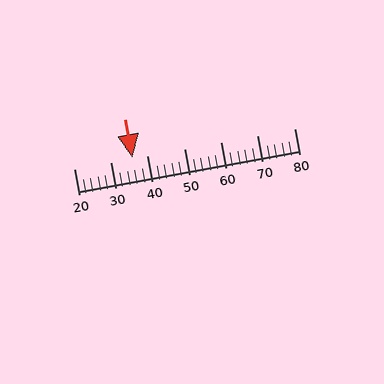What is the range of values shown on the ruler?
The ruler shows values from 20 to 80.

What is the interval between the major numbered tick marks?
The major tick marks are spaced 10 units apart.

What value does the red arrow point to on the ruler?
The red arrow points to approximately 36.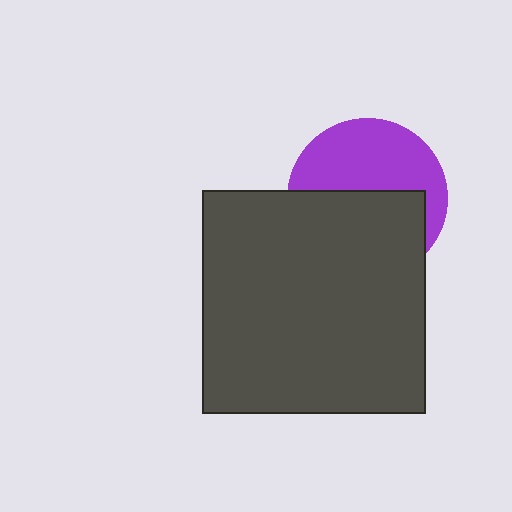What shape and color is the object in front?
The object in front is a dark gray square.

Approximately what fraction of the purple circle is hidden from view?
Roughly 52% of the purple circle is hidden behind the dark gray square.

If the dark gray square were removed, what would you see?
You would see the complete purple circle.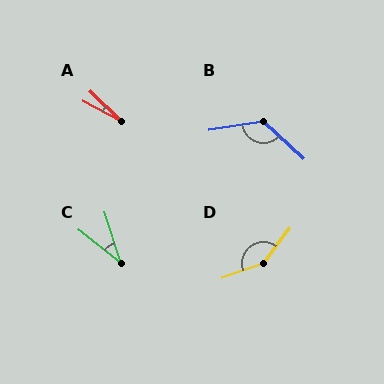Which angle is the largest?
D, at approximately 145 degrees.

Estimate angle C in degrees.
Approximately 34 degrees.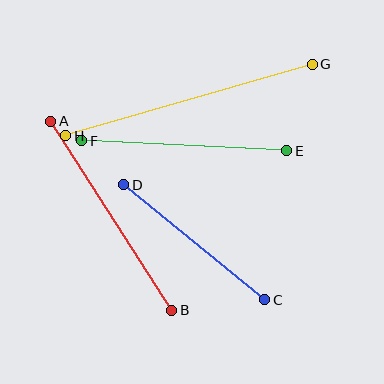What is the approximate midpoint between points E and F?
The midpoint is at approximately (184, 146) pixels.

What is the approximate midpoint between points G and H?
The midpoint is at approximately (189, 100) pixels.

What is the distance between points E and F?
The distance is approximately 205 pixels.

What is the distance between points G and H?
The distance is approximately 256 pixels.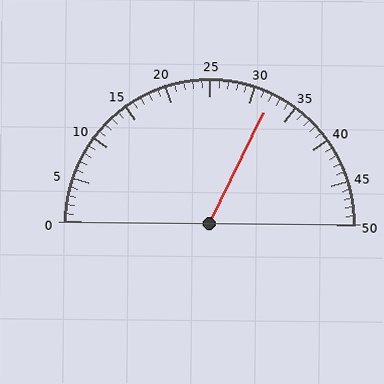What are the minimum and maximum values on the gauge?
The gauge ranges from 0 to 50.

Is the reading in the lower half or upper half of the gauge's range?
The reading is in the upper half of the range (0 to 50).